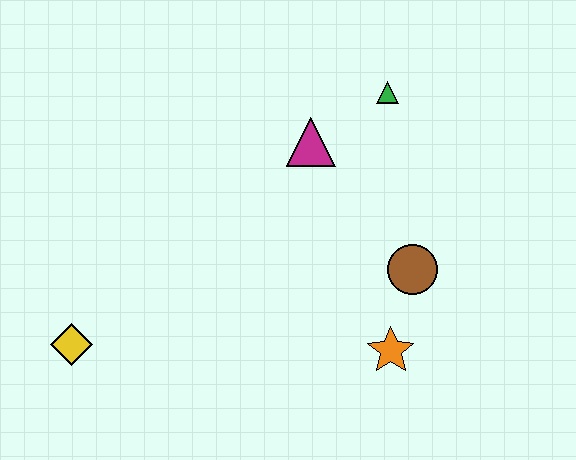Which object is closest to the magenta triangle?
The green triangle is closest to the magenta triangle.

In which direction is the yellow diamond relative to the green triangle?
The yellow diamond is to the left of the green triangle.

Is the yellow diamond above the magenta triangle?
No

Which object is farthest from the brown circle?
The yellow diamond is farthest from the brown circle.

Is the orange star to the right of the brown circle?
No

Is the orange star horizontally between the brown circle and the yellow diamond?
Yes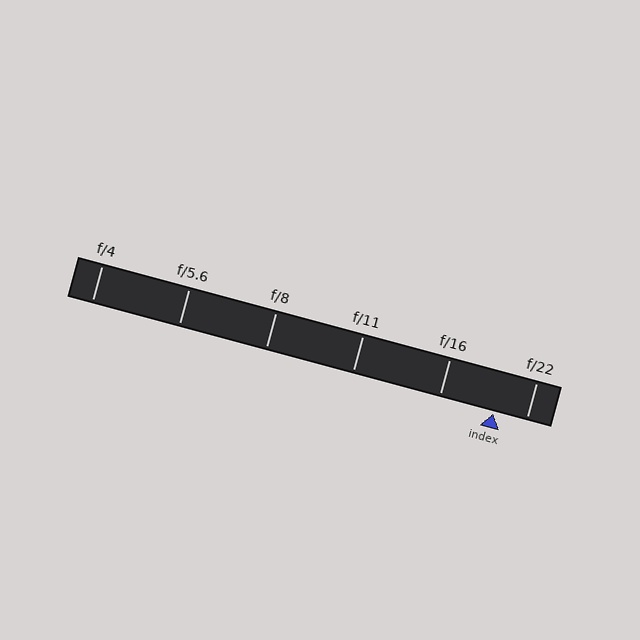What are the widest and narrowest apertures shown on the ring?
The widest aperture shown is f/4 and the narrowest is f/22.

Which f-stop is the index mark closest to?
The index mark is closest to f/22.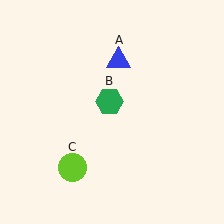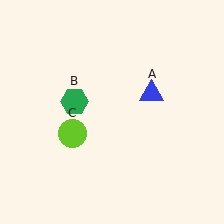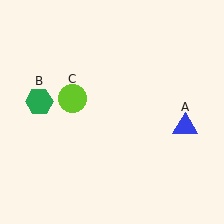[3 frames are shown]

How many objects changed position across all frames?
3 objects changed position: blue triangle (object A), green hexagon (object B), lime circle (object C).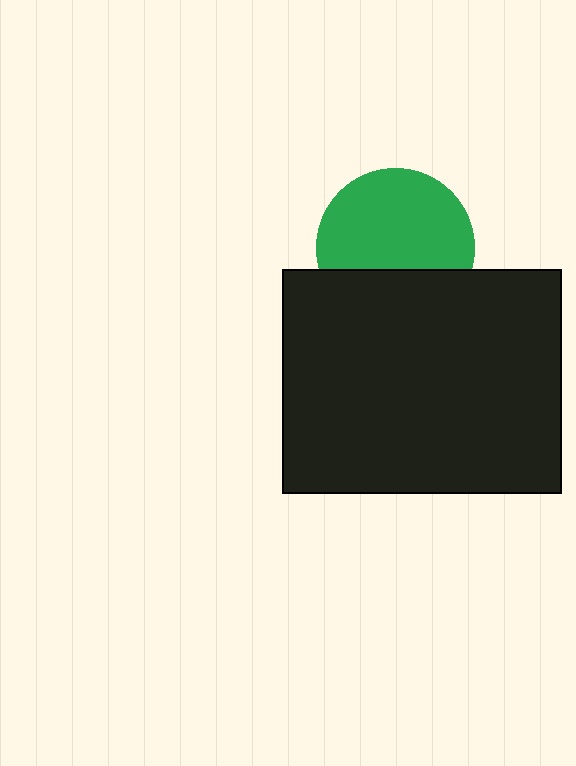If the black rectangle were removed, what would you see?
You would see the complete green circle.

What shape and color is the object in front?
The object in front is a black rectangle.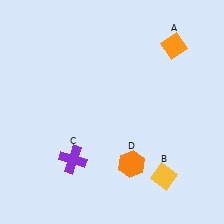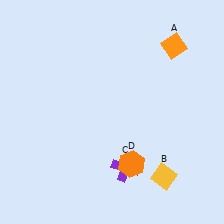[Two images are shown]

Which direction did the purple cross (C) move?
The purple cross (C) moved right.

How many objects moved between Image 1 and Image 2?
1 object moved between the two images.